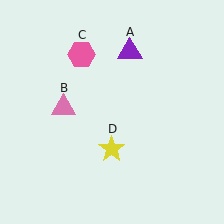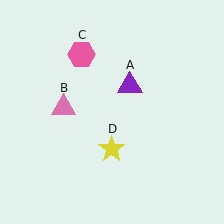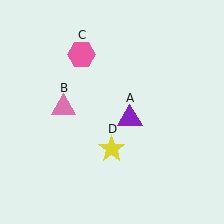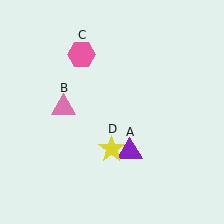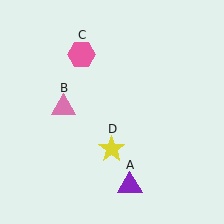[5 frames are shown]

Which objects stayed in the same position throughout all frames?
Pink triangle (object B) and pink hexagon (object C) and yellow star (object D) remained stationary.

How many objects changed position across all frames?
1 object changed position: purple triangle (object A).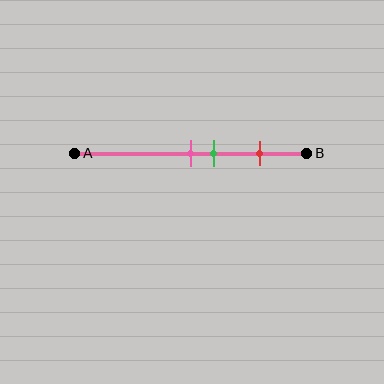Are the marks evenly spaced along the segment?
No, the marks are not evenly spaced.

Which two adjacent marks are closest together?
The pink and green marks are the closest adjacent pair.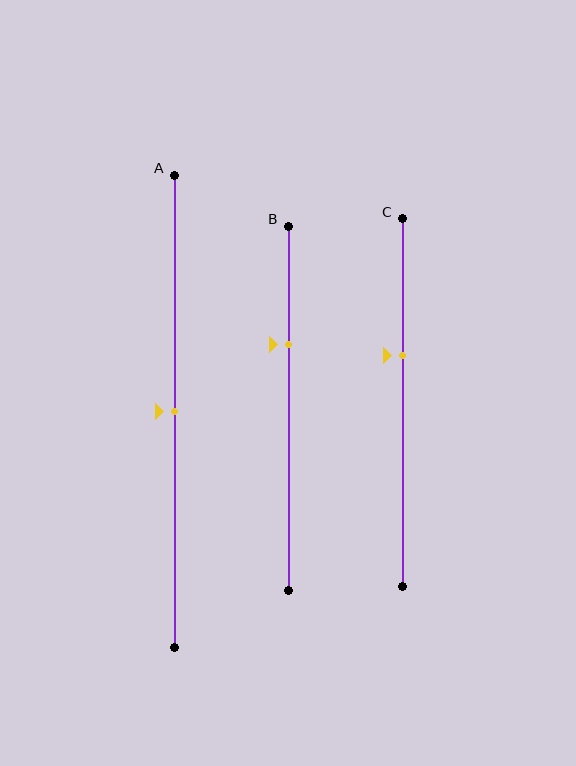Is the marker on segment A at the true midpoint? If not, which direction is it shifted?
Yes, the marker on segment A is at the true midpoint.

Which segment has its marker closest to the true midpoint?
Segment A has its marker closest to the true midpoint.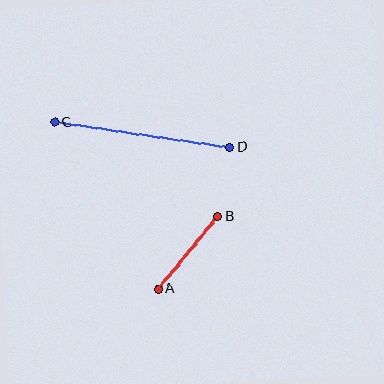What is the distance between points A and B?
The distance is approximately 94 pixels.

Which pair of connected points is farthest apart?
Points C and D are farthest apart.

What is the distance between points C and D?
The distance is approximately 177 pixels.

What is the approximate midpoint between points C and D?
The midpoint is at approximately (142, 135) pixels.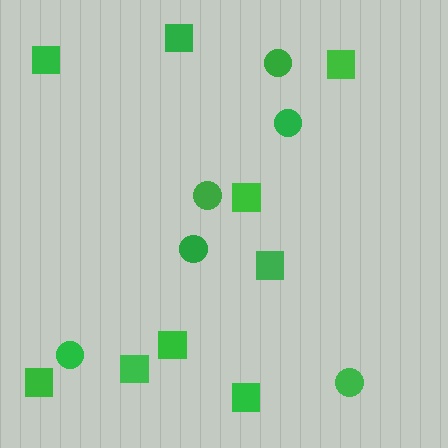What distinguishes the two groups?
There are 2 groups: one group of circles (6) and one group of squares (9).